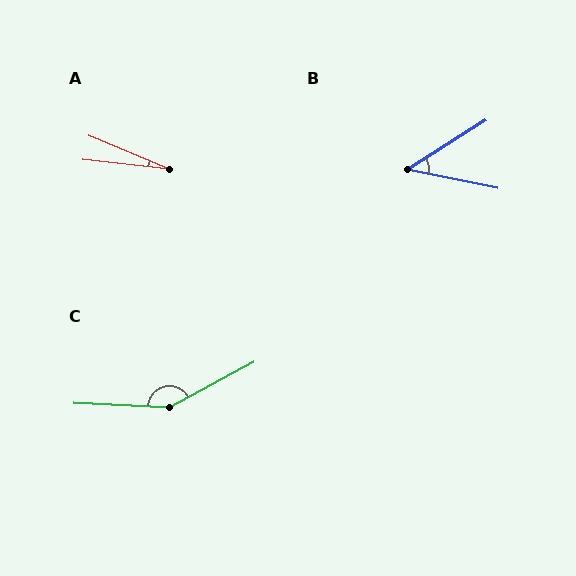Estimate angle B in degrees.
Approximately 44 degrees.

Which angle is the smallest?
A, at approximately 17 degrees.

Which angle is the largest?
C, at approximately 149 degrees.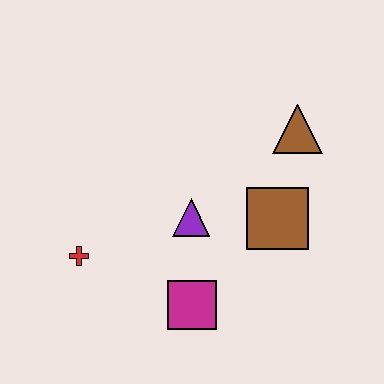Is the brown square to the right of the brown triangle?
No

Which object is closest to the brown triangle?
The brown square is closest to the brown triangle.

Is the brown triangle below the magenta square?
No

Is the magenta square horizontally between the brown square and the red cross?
Yes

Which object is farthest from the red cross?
The brown triangle is farthest from the red cross.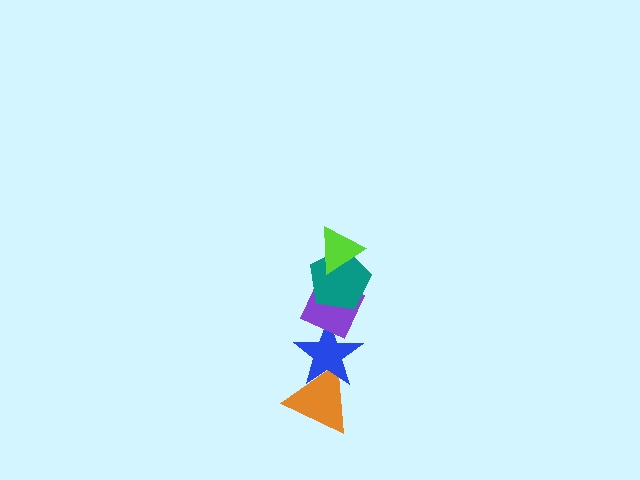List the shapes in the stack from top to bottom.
From top to bottom: the lime triangle, the teal pentagon, the purple diamond, the blue star, the orange triangle.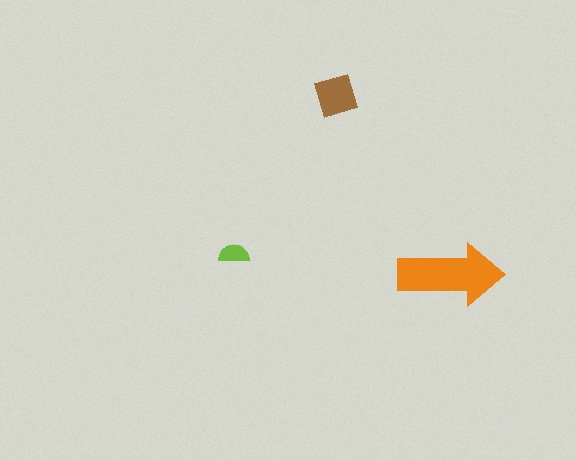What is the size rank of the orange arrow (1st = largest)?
1st.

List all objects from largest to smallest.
The orange arrow, the brown diamond, the lime semicircle.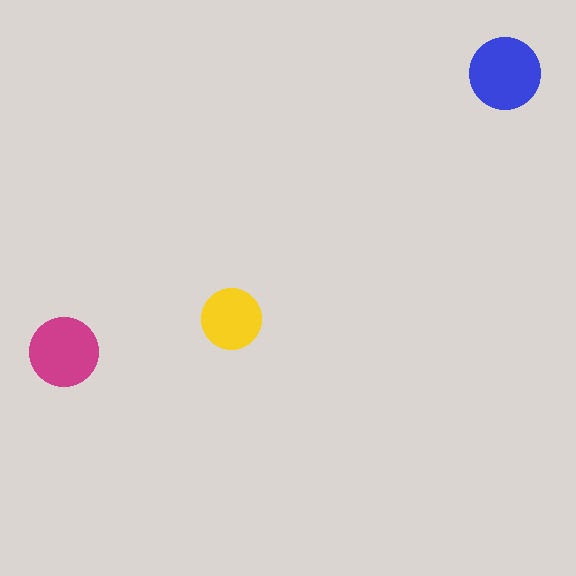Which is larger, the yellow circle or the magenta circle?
The magenta one.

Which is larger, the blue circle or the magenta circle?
The blue one.